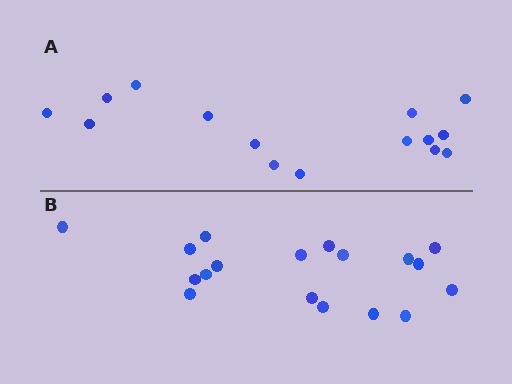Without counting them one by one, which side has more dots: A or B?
Region B (the bottom region) has more dots.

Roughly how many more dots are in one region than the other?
Region B has just a few more — roughly 2 or 3 more dots than region A.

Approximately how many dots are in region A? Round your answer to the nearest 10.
About 20 dots. (The exact count is 15, which rounds to 20.)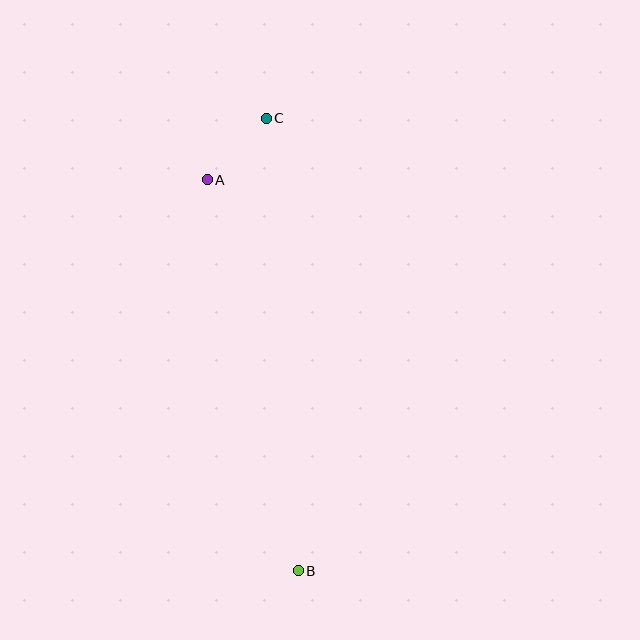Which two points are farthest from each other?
Points B and C are farthest from each other.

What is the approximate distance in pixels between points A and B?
The distance between A and B is approximately 401 pixels.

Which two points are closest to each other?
Points A and C are closest to each other.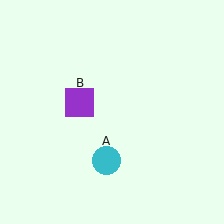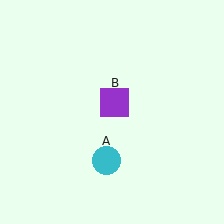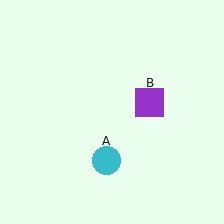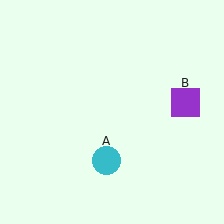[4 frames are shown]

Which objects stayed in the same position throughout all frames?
Cyan circle (object A) remained stationary.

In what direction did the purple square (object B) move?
The purple square (object B) moved right.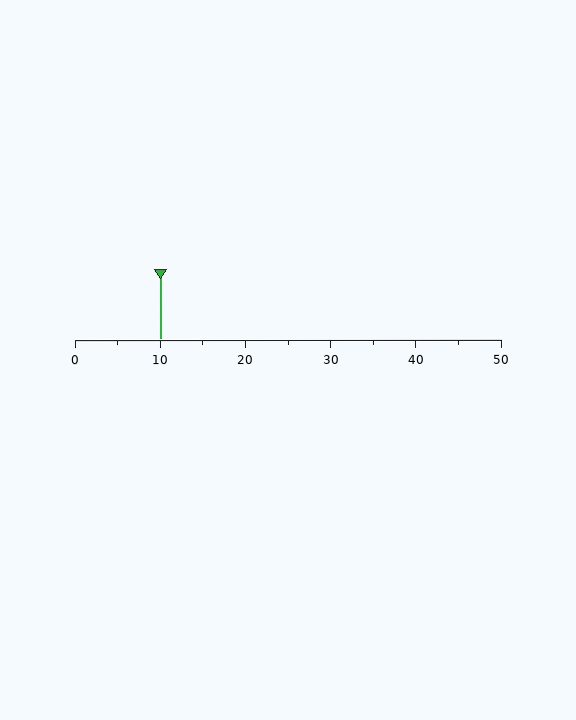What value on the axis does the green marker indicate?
The marker indicates approximately 10.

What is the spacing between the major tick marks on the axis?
The major ticks are spaced 10 apart.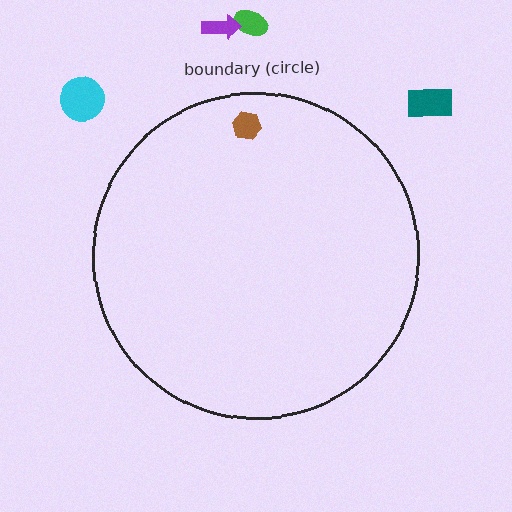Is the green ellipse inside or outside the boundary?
Outside.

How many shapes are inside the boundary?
1 inside, 4 outside.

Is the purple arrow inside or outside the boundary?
Outside.